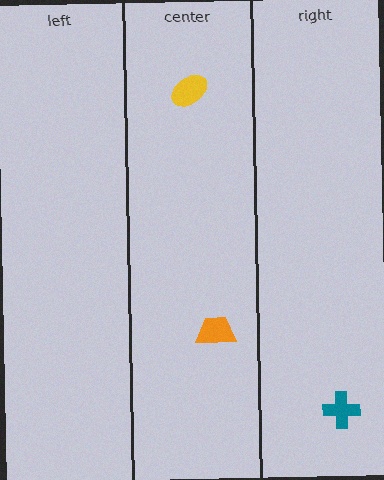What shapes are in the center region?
The yellow ellipse, the orange trapezoid.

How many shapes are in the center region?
2.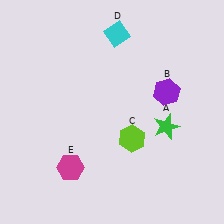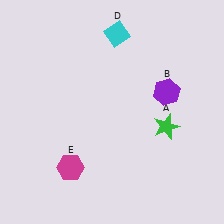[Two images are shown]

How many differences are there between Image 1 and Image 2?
There is 1 difference between the two images.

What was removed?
The lime hexagon (C) was removed in Image 2.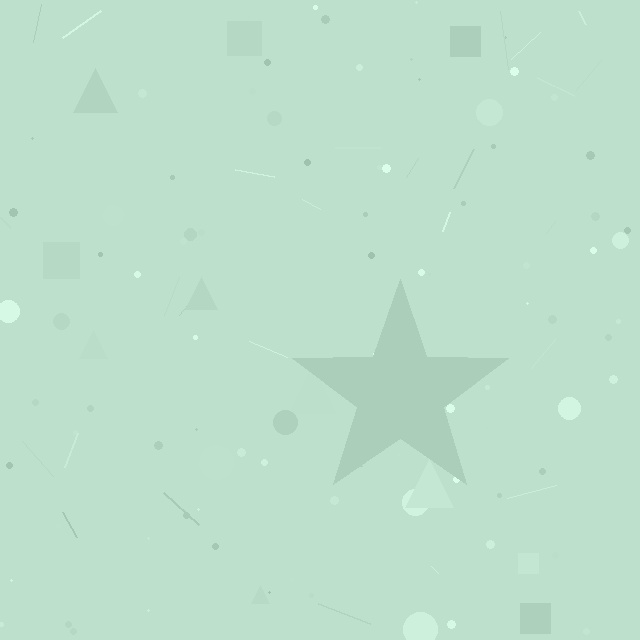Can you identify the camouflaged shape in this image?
The camouflaged shape is a star.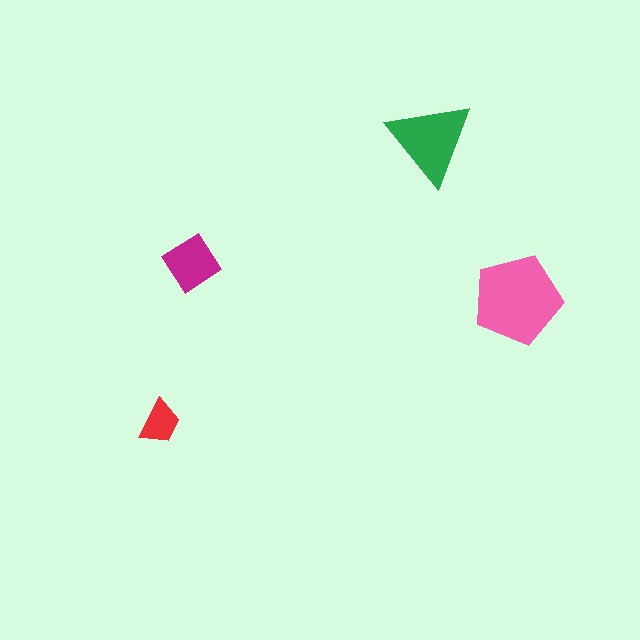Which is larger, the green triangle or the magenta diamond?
The green triangle.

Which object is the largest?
The pink pentagon.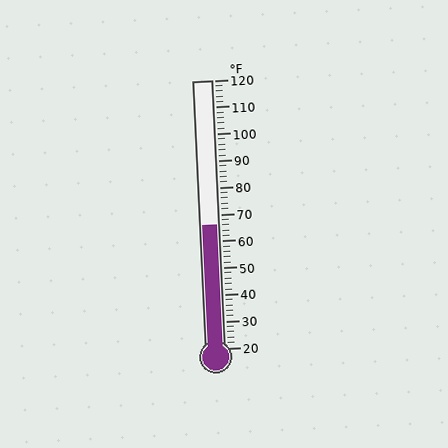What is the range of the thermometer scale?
The thermometer scale ranges from 20°F to 120°F.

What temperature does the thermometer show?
The thermometer shows approximately 66°F.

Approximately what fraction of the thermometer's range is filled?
The thermometer is filled to approximately 45% of its range.